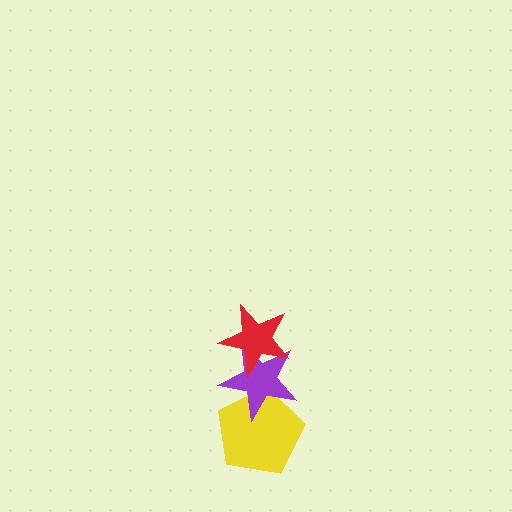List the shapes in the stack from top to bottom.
From top to bottom: the red star, the purple star, the yellow pentagon.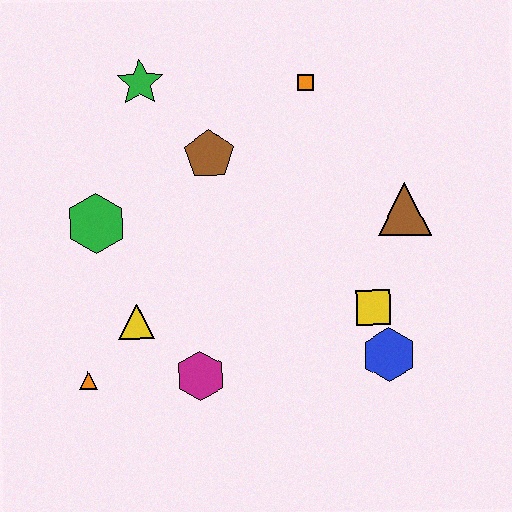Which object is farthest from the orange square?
The orange triangle is farthest from the orange square.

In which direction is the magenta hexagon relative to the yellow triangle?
The magenta hexagon is to the right of the yellow triangle.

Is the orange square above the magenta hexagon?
Yes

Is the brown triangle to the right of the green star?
Yes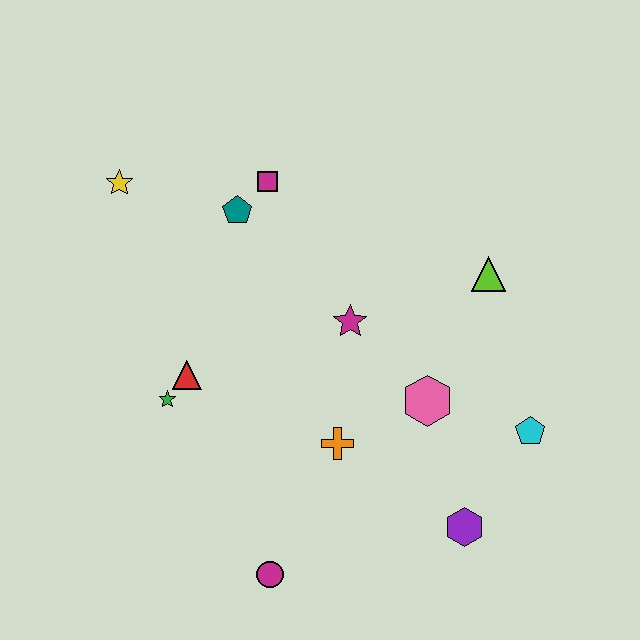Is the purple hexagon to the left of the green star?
No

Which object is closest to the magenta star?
The pink hexagon is closest to the magenta star.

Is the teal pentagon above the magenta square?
No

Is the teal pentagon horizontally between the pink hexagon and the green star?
Yes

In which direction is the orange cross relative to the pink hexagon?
The orange cross is to the left of the pink hexagon.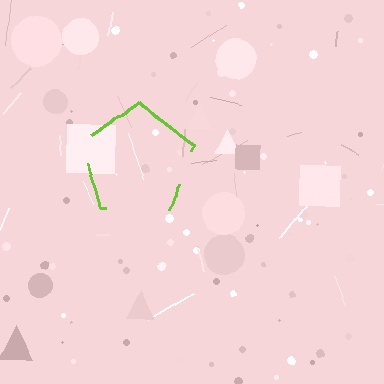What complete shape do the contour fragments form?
The contour fragments form a pentagon.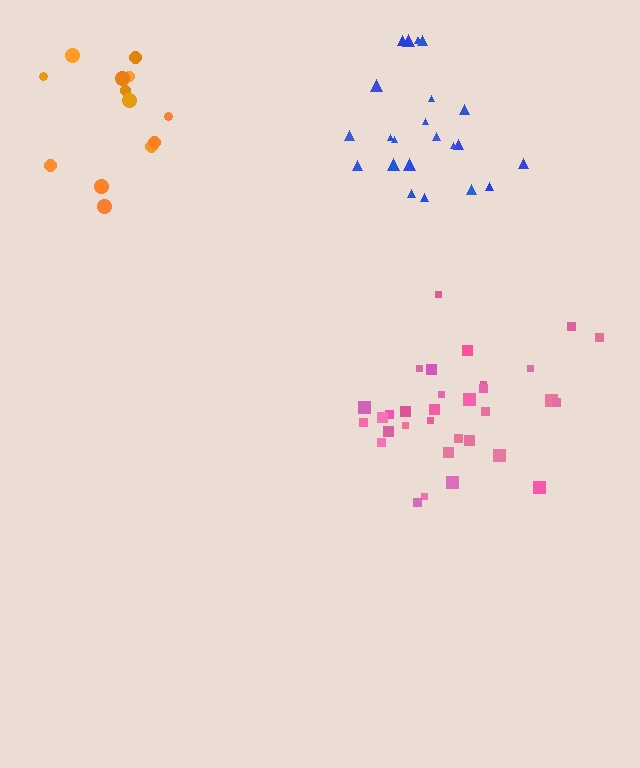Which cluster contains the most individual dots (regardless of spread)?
Pink (32).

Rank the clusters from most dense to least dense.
blue, pink, orange.